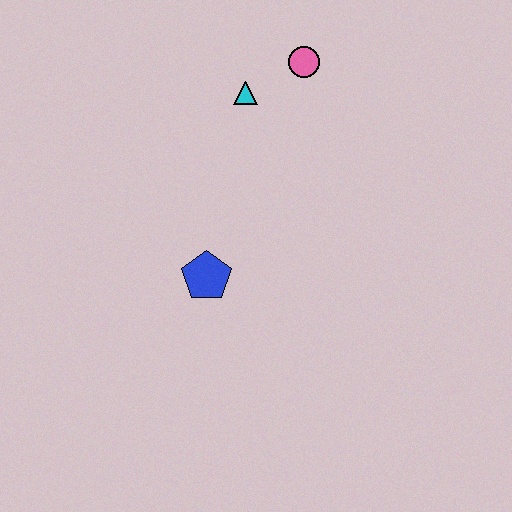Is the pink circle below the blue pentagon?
No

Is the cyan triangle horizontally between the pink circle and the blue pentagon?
Yes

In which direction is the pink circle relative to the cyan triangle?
The pink circle is to the right of the cyan triangle.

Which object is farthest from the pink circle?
The blue pentagon is farthest from the pink circle.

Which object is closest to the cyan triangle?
The pink circle is closest to the cyan triangle.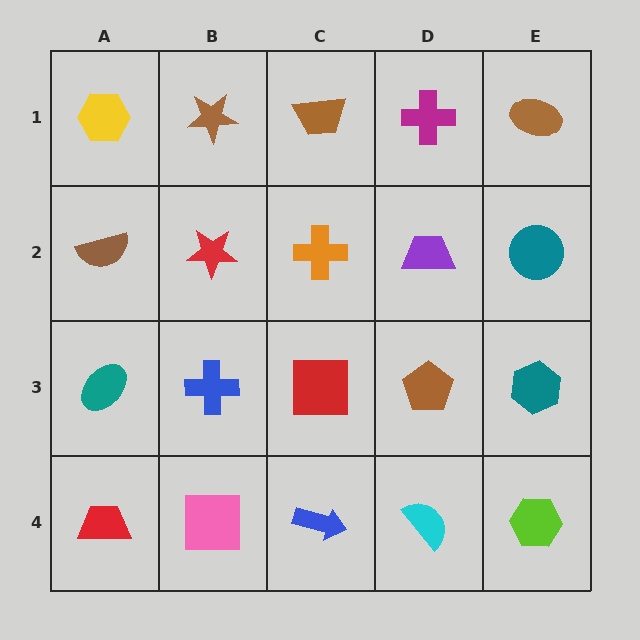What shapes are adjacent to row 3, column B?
A red star (row 2, column B), a pink square (row 4, column B), a teal ellipse (row 3, column A), a red square (row 3, column C).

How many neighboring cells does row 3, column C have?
4.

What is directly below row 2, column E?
A teal hexagon.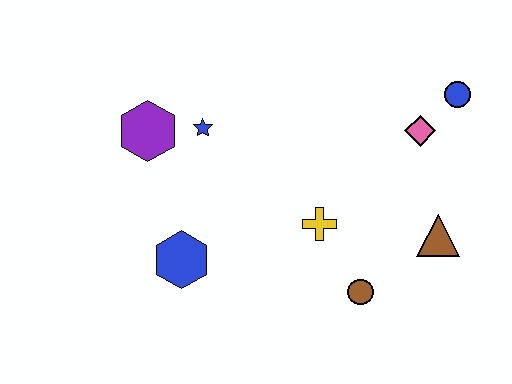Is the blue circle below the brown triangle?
No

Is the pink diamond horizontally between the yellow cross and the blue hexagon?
No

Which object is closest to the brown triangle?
The brown circle is closest to the brown triangle.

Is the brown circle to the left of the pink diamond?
Yes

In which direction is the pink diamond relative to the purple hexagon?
The pink diamond is to the right of the purple hexagon.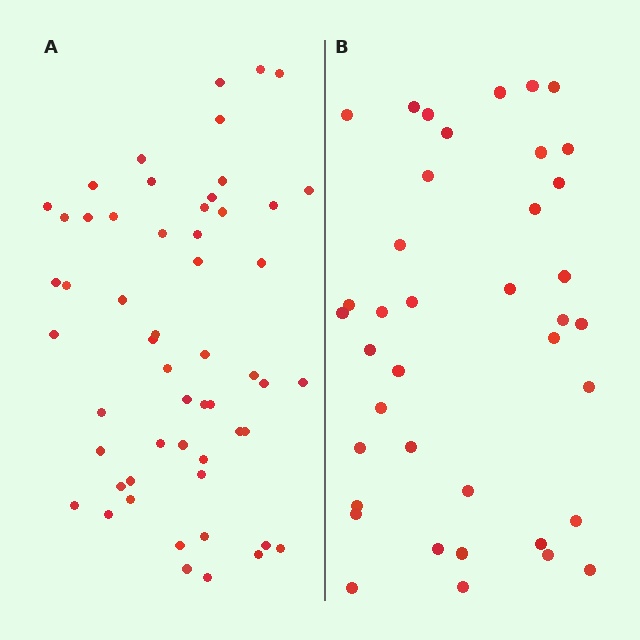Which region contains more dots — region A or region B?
Region A (the left region) has more dots.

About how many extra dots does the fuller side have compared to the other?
Region A has approximately 15 more dots than region B.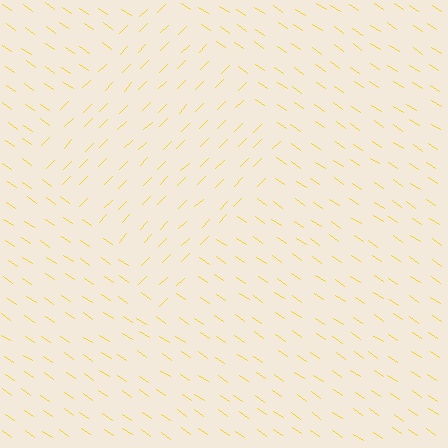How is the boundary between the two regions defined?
The boundary is defined purely by a change in line orientation (approximately 79 degrees difference). All lines are the same color and thickness.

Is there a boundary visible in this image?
Yes, there is a texture boundary formed by a change in line orientation.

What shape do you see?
I see a diamond.